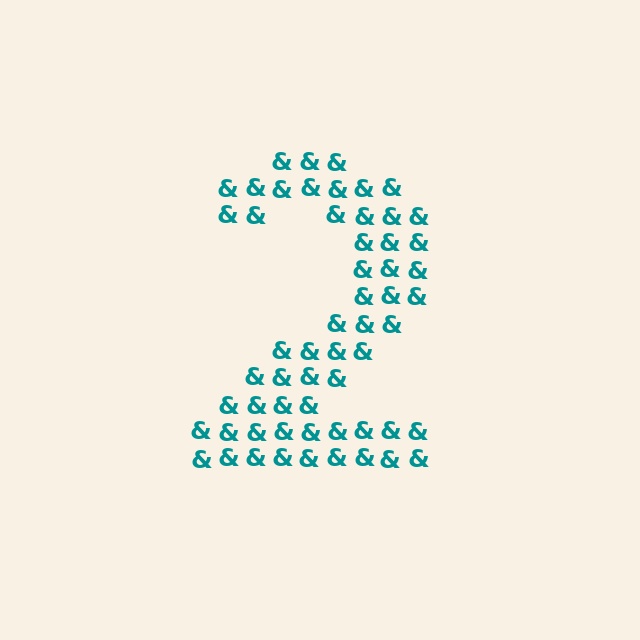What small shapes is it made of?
It is made of small ampersands.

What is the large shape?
The large shape is the digit 2.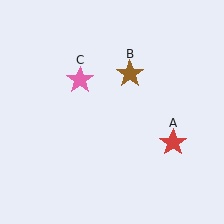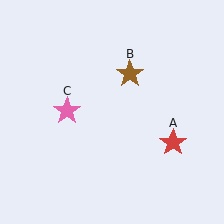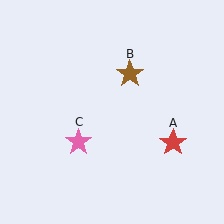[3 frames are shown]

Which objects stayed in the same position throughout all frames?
Red star (object A) and brown star (object B) remained stationary.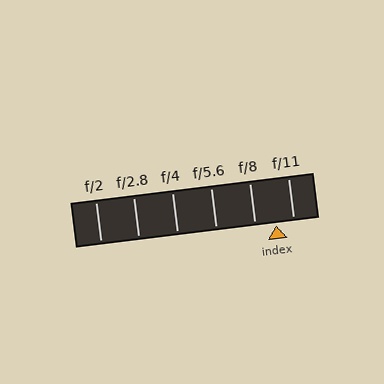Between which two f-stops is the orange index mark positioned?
The index mark is between f/8 and f/11.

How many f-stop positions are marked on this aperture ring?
There are 6 f-stop positions marked.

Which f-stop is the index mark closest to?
The index mark is closest to f/11.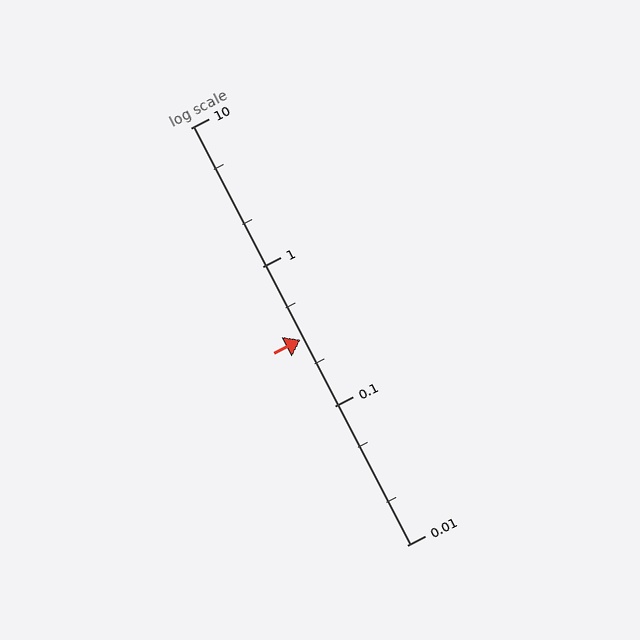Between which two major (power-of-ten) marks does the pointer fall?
The pointer is between 0.1 and 1.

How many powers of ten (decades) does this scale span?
The scale spans 3 decades, from 0.01 to 10.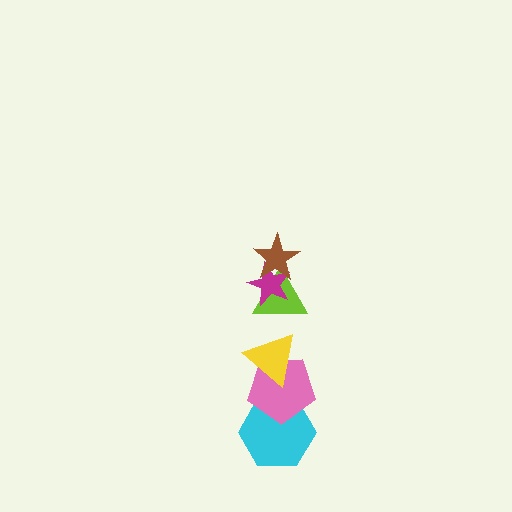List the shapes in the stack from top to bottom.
From top to bottom: the brown star, the magenta star, the lime triangle, the yellow triangle, the pink pentagon, the cyan hexagon.